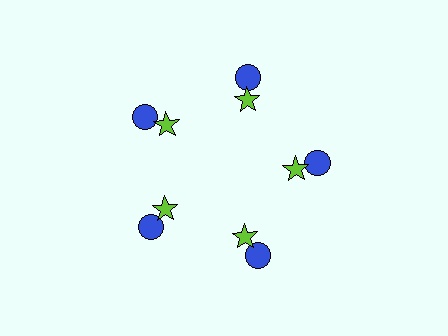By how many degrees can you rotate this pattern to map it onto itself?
The pattern maps onto itself every 72 degrees of rotation.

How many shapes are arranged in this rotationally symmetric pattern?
There are 10 shapes, arranged in 5 groups of 2.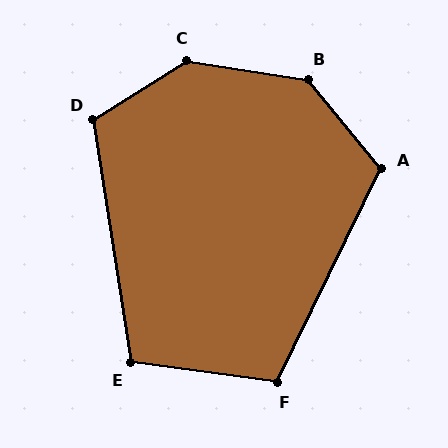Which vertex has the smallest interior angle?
E, at approximately 106 degrees.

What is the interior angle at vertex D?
Approximately 113 degrees (obtuse).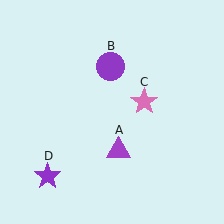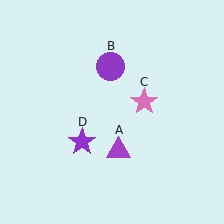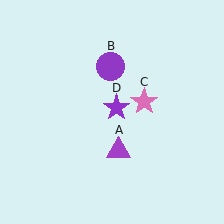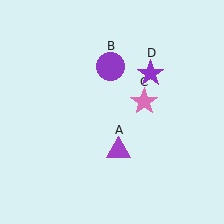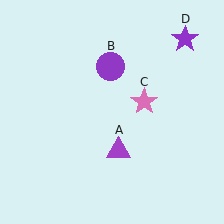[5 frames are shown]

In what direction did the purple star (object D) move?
The purple star (object D) moved up and to the right.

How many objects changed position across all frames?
1 object changed position: purple star (object D).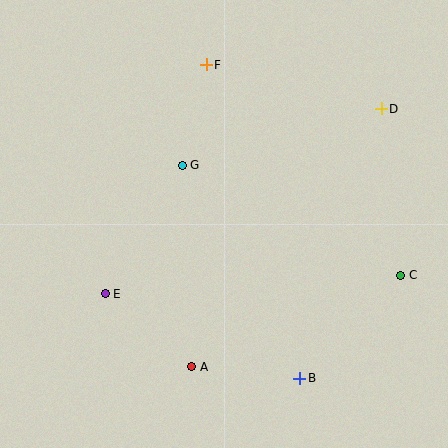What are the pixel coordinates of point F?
Point F is at (206, 65).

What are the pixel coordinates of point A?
Point A is at (192, 367).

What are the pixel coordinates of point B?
Point B is at (300, 378).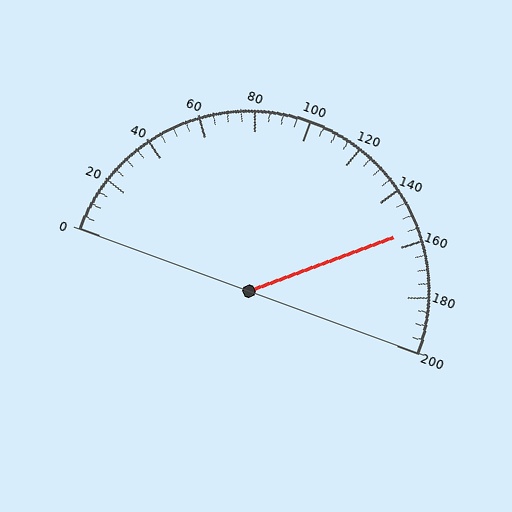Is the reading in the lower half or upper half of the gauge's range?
The reading is in the upper half of the range (0 to 200).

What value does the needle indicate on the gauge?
The needle indicates approximately 155.